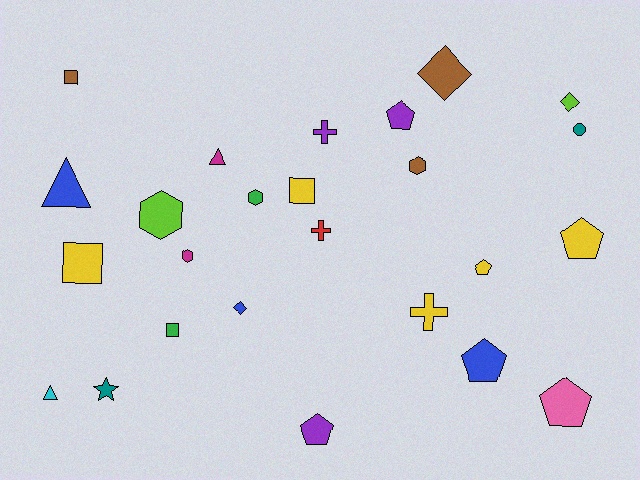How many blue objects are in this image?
There are 3 blue objects.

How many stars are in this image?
There is 1 star.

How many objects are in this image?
There are 25 objects.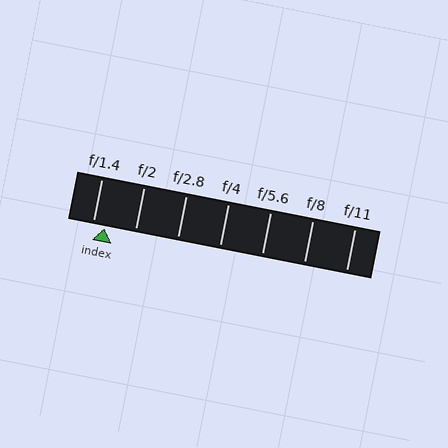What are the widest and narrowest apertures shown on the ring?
The widest aperture shown is f/1.4 and the narrowest is f/11.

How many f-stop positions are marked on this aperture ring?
There are 7 f-stop positions marked.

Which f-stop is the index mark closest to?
The index mark is closest to f/1.4.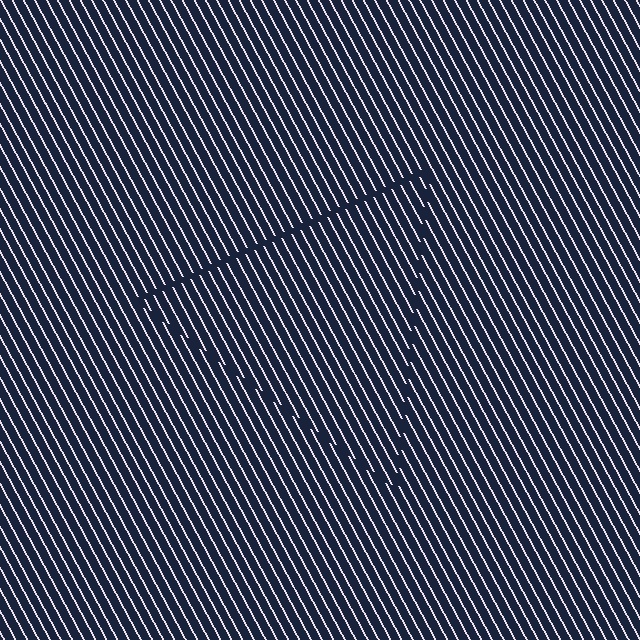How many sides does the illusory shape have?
3 sides — the line-ends trace a triangle.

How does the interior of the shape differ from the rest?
The interior of the shape contains the same grating, shifted by half a period — the contour is defined by the phase discontinuity where line-ends from the inner and outer gratings abut.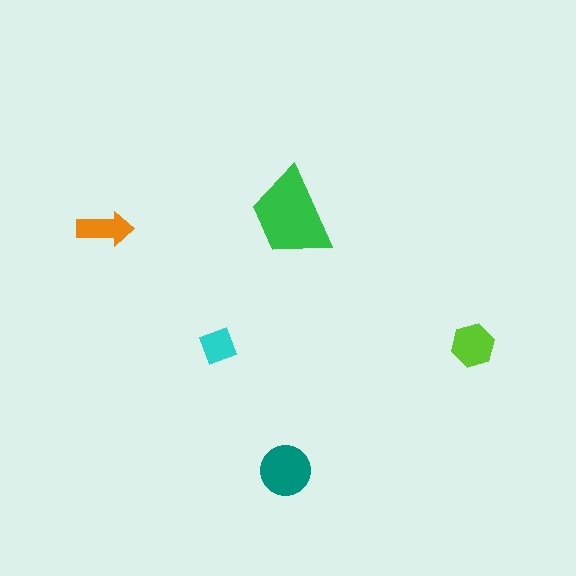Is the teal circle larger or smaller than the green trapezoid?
Smaller.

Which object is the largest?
The green trapezoid.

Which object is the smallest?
The cyan diamond.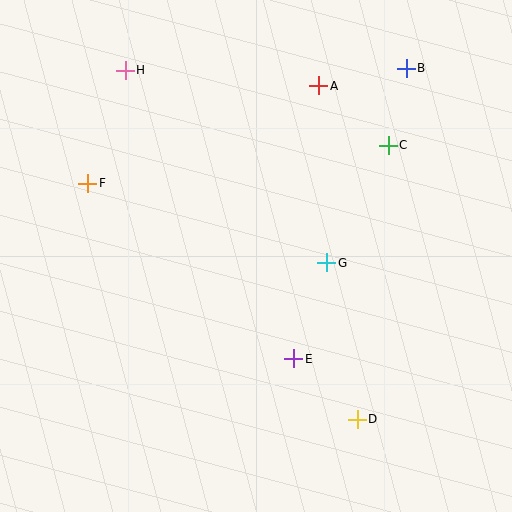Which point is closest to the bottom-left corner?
Point E is closest to the bottom-left corner.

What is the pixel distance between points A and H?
The distance between A and H is 194 pixels.